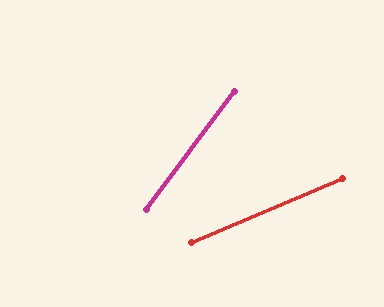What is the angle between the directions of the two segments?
Approximately 30 degrees.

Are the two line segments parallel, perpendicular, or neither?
Neither parallel nor perpendicular — they differ by about 30°.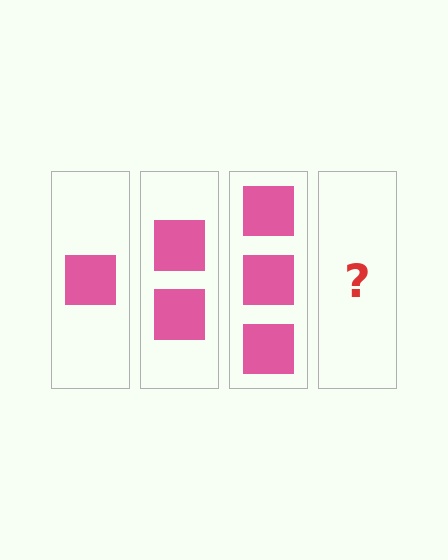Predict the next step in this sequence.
The next step is 4 squares.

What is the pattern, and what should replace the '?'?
The pattern is that each step adds one more square. The '?' should be 4 squares.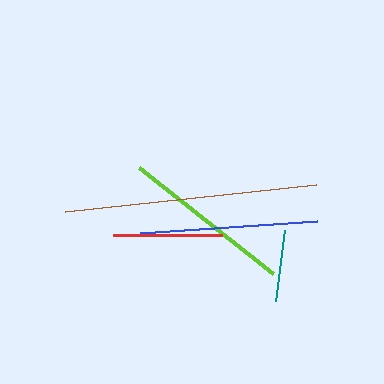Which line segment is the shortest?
The teal line is the shortest at approximately 71 pixels.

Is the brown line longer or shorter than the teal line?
The brown line is longer than the teal line.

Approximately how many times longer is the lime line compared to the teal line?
The lime line is approximately 2.4 times the length of the teal line.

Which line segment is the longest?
The brown line is the longest at approximately 252 pixels.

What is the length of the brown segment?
The brown segment is approximately 252 pixels long.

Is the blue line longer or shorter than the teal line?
The blue line is longer than the teal line.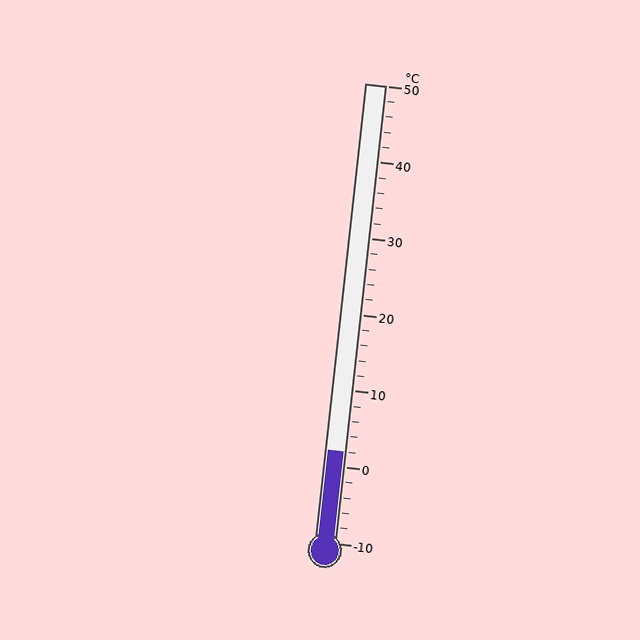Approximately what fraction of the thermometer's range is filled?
The thermometer is filled to approximately 20% of its range.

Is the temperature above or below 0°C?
The temperature is above 0°C.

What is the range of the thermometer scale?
The thermometer scale ranges from -10°C to 50°C.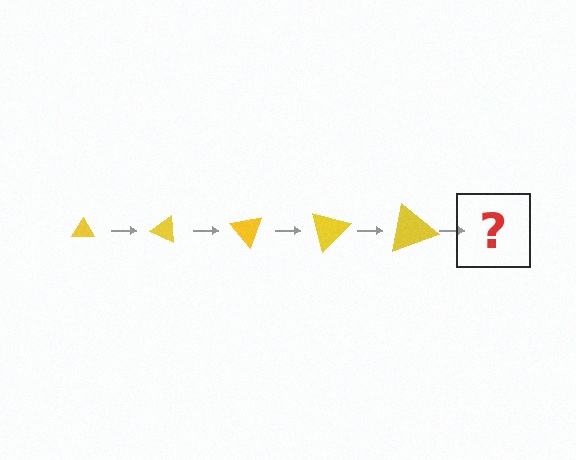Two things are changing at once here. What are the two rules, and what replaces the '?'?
The two rules are that the triangle grows larger each step and it rotates 25 degrees each step. The '?' should be a triangle, larger than the previous one and rotated 125 degrees from the start.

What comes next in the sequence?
The next element should be a triangle, larger than the previous one and rotated 125 degrees from the start.